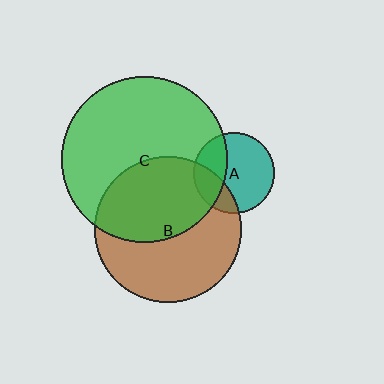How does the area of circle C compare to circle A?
Approximately 4.2 times.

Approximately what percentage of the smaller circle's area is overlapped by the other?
Approximately 35%.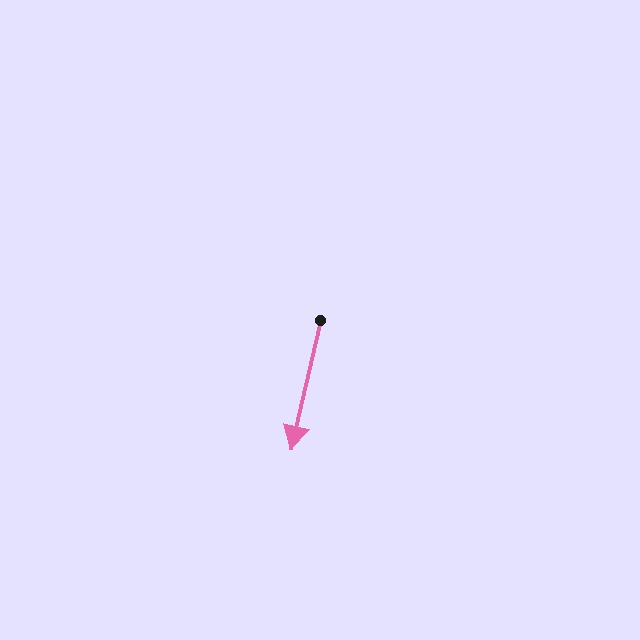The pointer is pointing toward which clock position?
Roughly 6 o'clock.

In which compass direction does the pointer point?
South.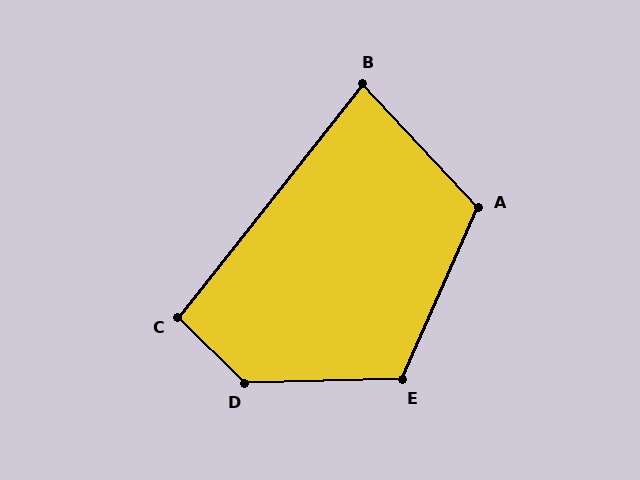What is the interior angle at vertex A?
Approximately 113 degrees (obtuse).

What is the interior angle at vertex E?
Approximately 115 degrees (obtuse).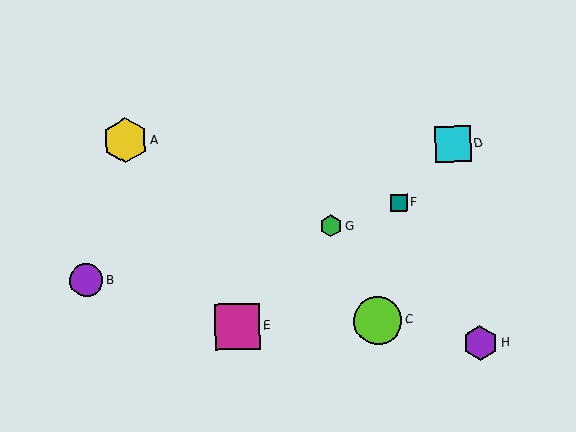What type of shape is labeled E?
Shape E is a magenta square.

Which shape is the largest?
The lime circle (labeled C) is the largest.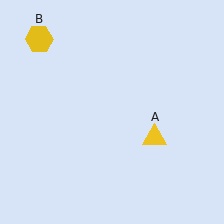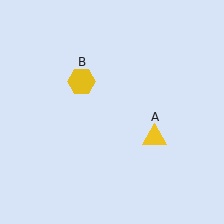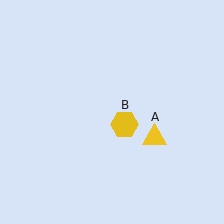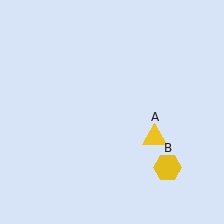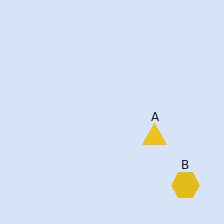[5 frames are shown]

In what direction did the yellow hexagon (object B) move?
The yellow hexagon (object B) moved down and to the right.